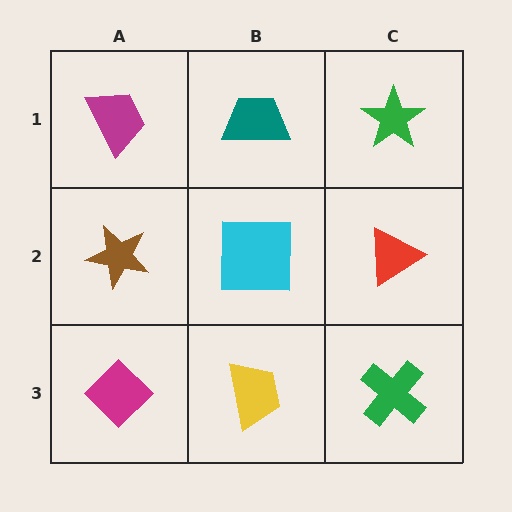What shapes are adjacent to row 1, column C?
A red triangle (row 2, column C), a teal trapezoid (row 1, column B).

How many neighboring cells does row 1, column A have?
2.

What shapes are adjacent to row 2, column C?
A green star (row 1, column C), a green cross (row 3, column C), a cyan square (row 2, column B).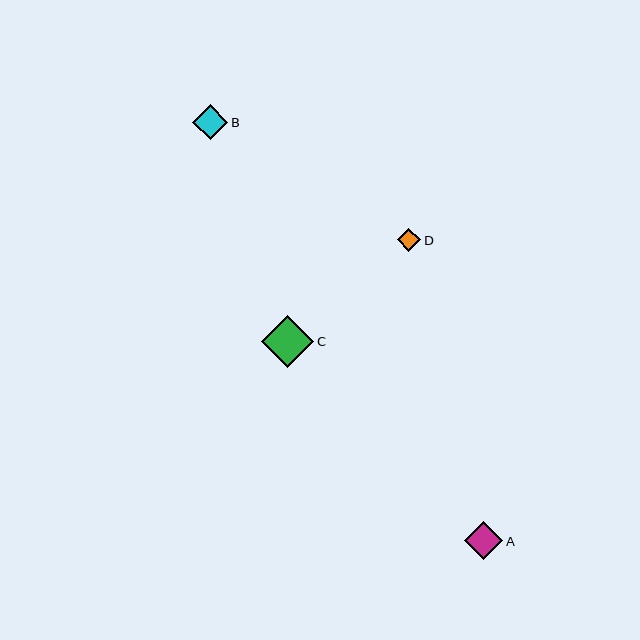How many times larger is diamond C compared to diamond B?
Diamond C is approximately 1.5 times the size of diamond B.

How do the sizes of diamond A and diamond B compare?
Diamond A and diamond B are approximately the same size.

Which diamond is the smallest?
Diamond D is the smallest with a size of approximately 23 pixels.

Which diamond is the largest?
Diamond C is the largest with a size of approximately 53 pixels.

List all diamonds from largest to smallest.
From largest to smallest: C, A, B, D.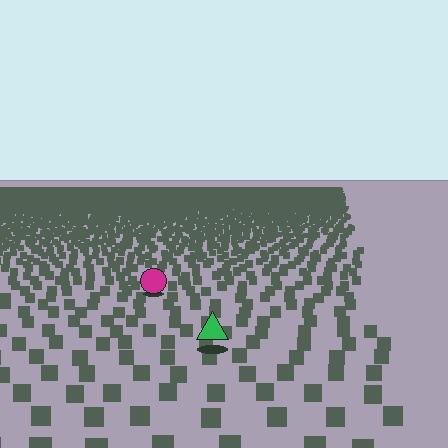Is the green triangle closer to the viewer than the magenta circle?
Yes. The green triangle is closer — you can tell from the texture gradient: the ground texture is coarser near it.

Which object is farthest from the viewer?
The magenta circle is farthest from the viewer. It appears smaller and the ground texture around it is denser.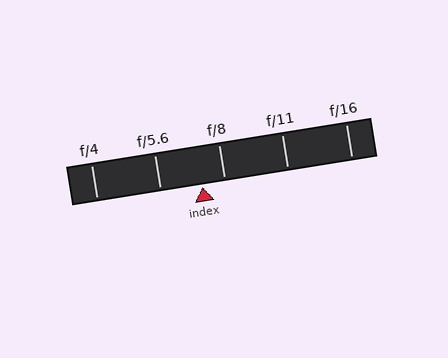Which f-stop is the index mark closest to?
The index mark is closest to f/8.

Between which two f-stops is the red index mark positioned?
The index mark is between f/5.6 and f/8.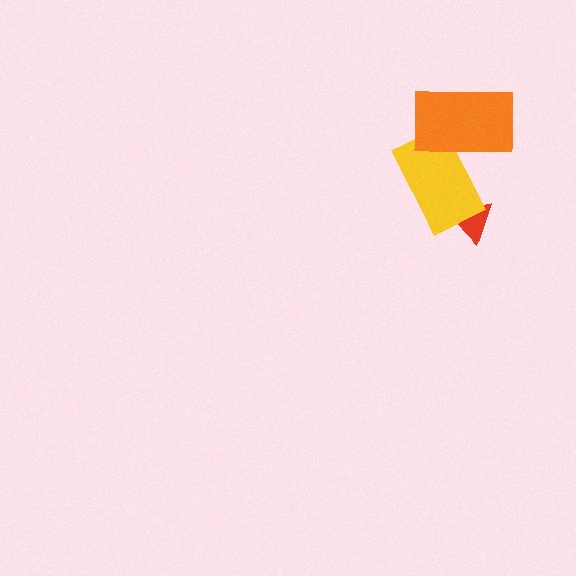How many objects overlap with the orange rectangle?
1 object overlaps with the orange rectangle.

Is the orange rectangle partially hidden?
No, no other shape covers it.